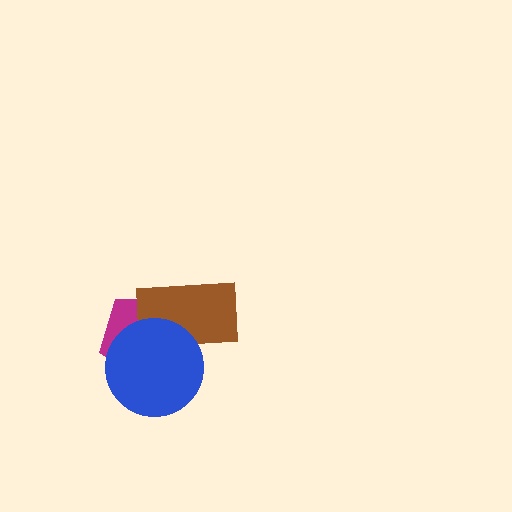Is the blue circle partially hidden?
No, no other shape covers it.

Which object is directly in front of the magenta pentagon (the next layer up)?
The brown rectangle is directly in front of the magenta pentagon.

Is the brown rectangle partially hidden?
Yes, it is partially covered by another shape.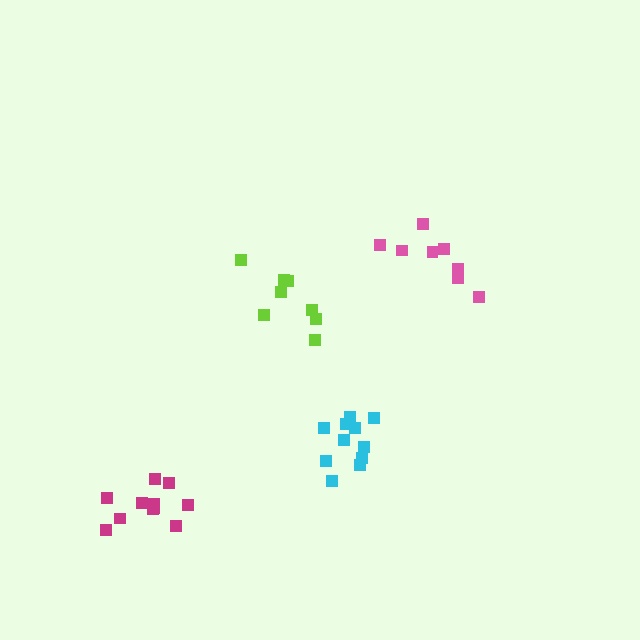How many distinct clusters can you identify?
There are 4 distinct clusters.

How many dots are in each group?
Group 1: 11 dots, Group 2: 8 dots, Group 3: 8 dots, Group 4: 11 dots (38 total).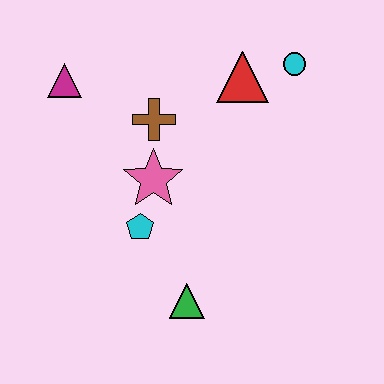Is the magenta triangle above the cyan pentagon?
Yes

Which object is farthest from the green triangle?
The cyan circle is farthest from the green triangle.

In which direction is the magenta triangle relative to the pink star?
The magenta triangle is above the pink star.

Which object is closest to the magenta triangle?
The brown cross is closest to the magenta triangle.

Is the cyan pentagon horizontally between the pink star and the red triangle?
No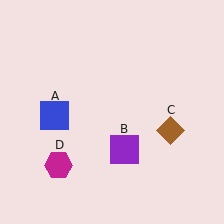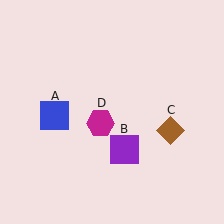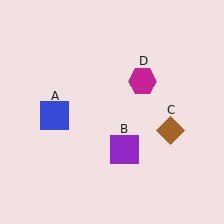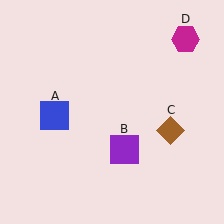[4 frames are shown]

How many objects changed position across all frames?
1 object changed position: magenta hexagon (object D).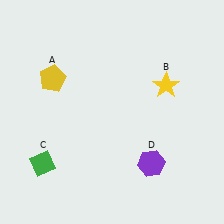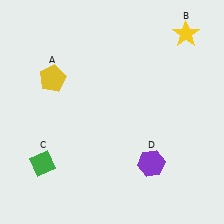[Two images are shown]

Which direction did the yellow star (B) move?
The yellow star (B) moved up.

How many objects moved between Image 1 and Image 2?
1 object moved between the two images.